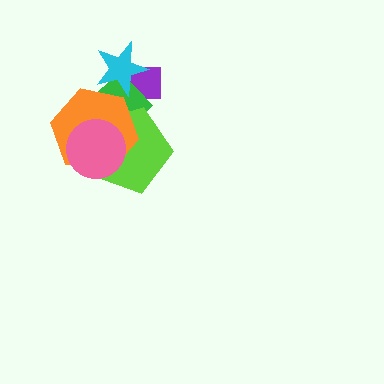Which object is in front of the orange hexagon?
The pink circle is in front of the orange hexagon.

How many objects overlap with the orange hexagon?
4 objects overlap with the orange hexagon.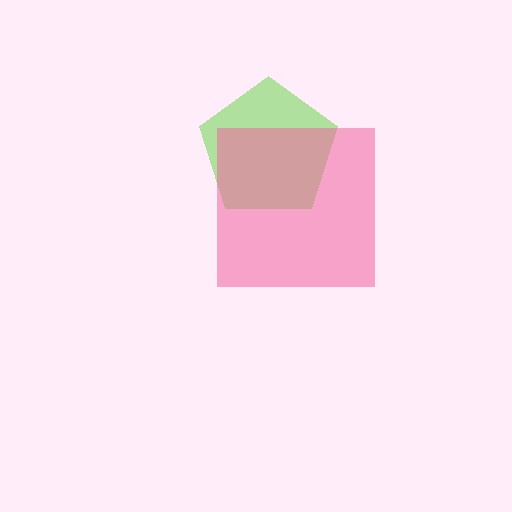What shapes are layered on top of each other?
The layered shapes are: a lime pentagon, a pink square.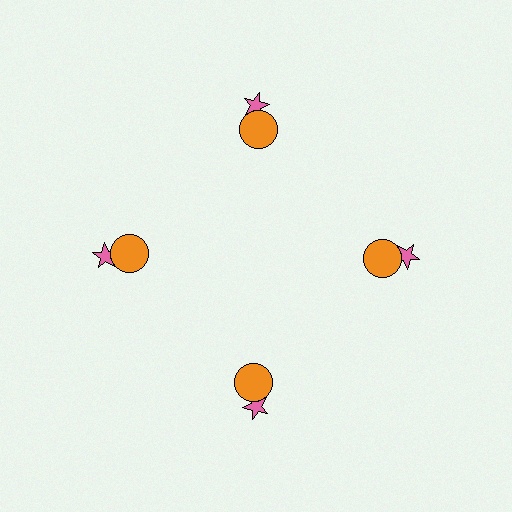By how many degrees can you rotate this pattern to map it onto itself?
The pattern maps onto itself every 90 degrees of rotation.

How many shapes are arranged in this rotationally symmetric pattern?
There are 8 shapes, arranged in 4 groups of 2.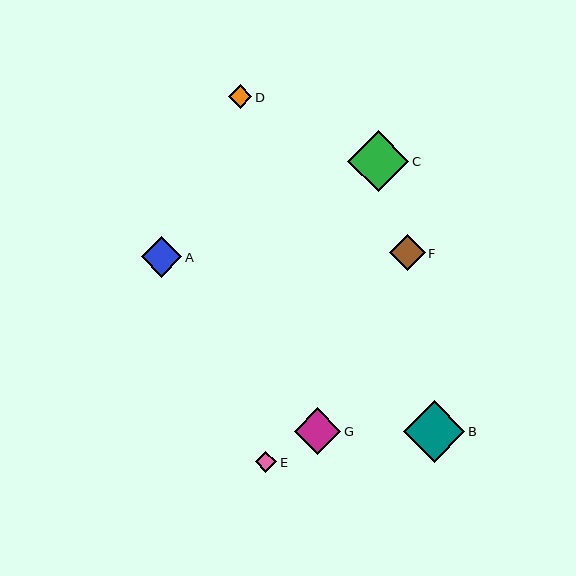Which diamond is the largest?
Diamond B is the largest with a size of approximately 62 pixels.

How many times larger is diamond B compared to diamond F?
Diamond B is approximately 1.7 times the size of diamond F.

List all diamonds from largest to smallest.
From largest to smallest: B, C, G, A, F, D, E.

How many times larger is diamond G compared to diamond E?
Diamond G is approximately 2.2 times the size of diamond E.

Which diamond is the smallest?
Diamond E is the smallest with a size of approximately 21 pixels.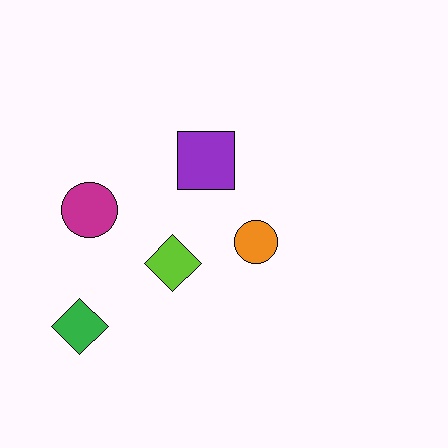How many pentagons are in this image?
There are no pentagons.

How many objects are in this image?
There are 5 objects.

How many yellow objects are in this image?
There are no yellow objects.